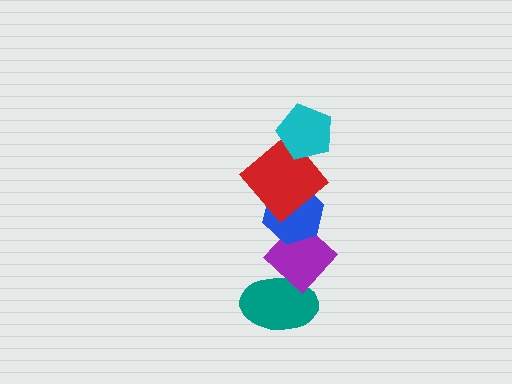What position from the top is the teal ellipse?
The teal ellipse is 5th from the top.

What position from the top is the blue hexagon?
The blue hexagon is 3rd from the top.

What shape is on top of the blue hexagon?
The red diamond is on top of the blue hexagon.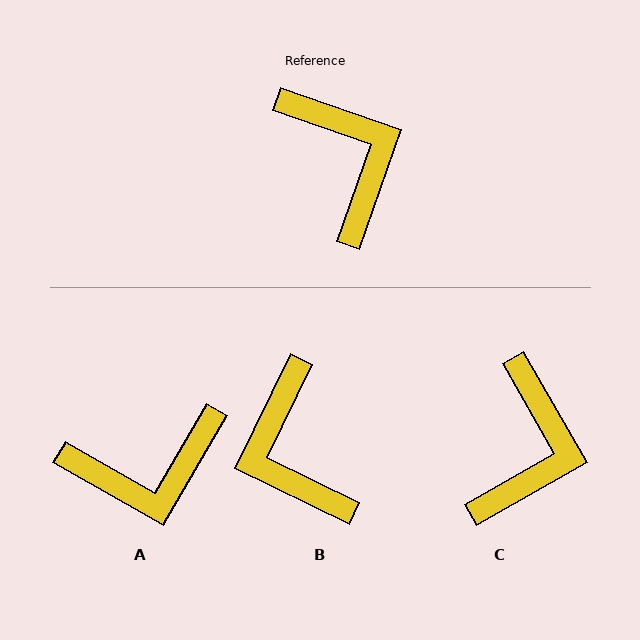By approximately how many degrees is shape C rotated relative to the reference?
Approximately 41 degrees clockwise.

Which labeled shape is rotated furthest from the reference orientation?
B, about 173 degrees away.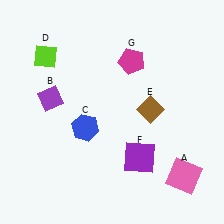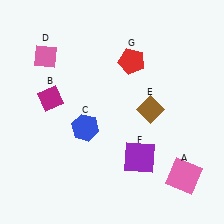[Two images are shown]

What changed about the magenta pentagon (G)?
In Image 1, G is magenta. In Image 2, it changed to red.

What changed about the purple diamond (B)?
In Image 1, B is purple. In Image 2, it changed to magenta.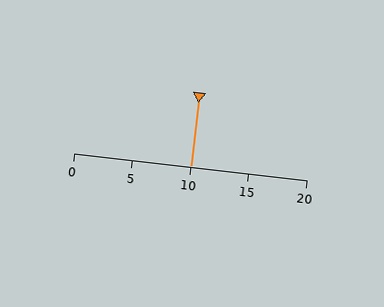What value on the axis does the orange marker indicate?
The marker indicates approximately 10.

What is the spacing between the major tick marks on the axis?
The major ticks are spaced 5 apart.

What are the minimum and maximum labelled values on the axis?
The axis runs from 0 to 20.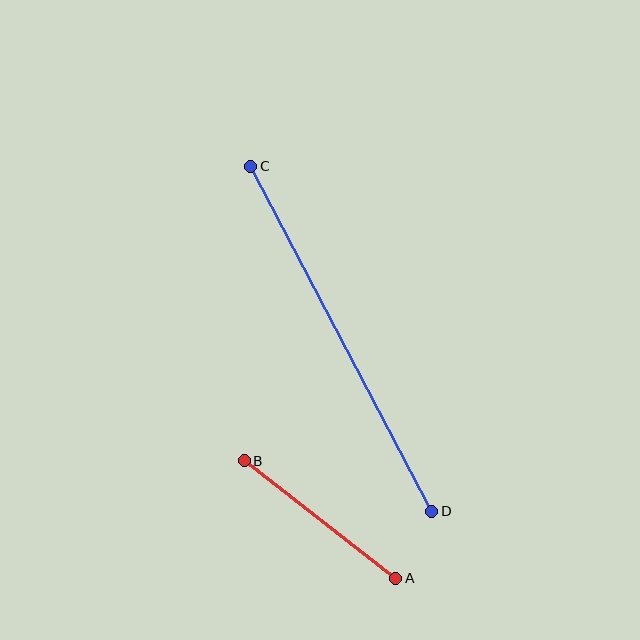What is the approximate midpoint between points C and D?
The midpoint is at approximately (341, 339) pixels.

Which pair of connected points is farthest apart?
Points C and D are farthest apart.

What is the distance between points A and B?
The distance is approximately 192 pixels.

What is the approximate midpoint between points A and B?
The midpoint is at approximately (320, 519) pixels.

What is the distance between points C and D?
The distance is approximately 390 pixels.